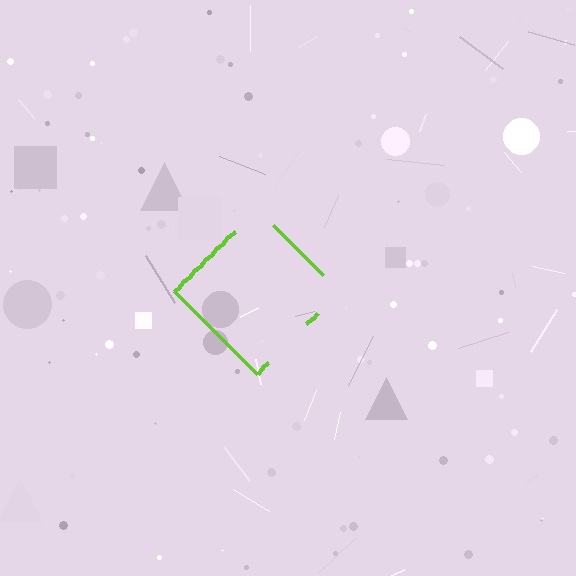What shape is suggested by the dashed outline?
The dashed outline suggests a diamond.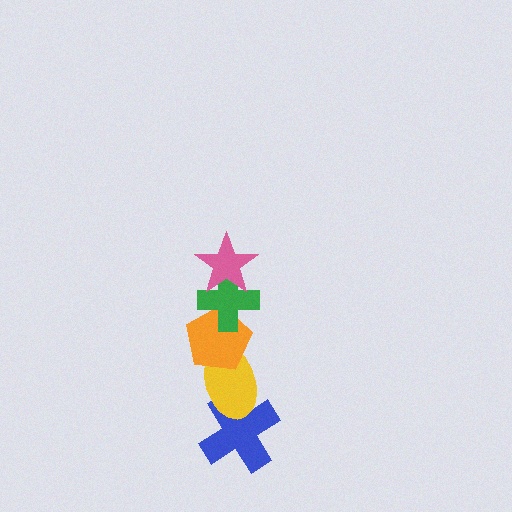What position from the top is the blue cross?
The blue cross is 5th from the top.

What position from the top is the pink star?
The pink star is 1st from the top.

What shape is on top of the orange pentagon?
The green cross is on top of the orange pentagon.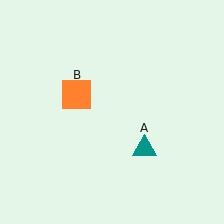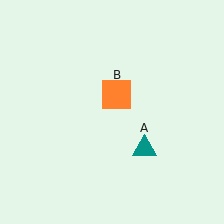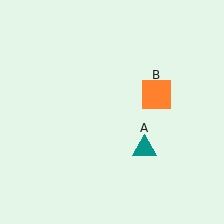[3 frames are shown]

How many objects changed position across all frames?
1 object changed position: orange square (object B).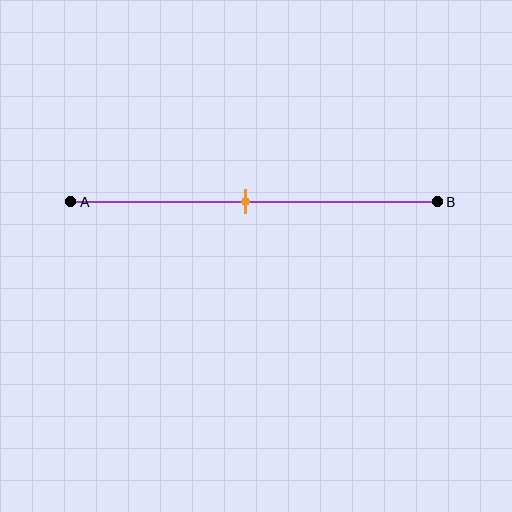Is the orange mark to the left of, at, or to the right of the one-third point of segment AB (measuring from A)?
The orange mark is to the right of the one-third point of segment AB.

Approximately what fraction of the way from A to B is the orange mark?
The orange mark is approximately 50% of the way from A to B.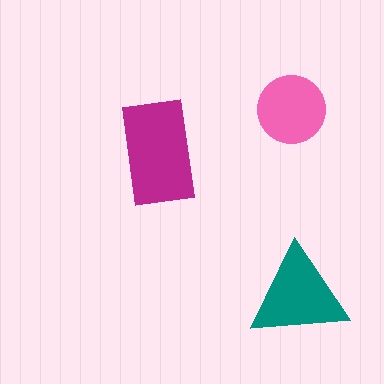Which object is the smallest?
The pink circle.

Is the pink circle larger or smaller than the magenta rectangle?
Smaller.